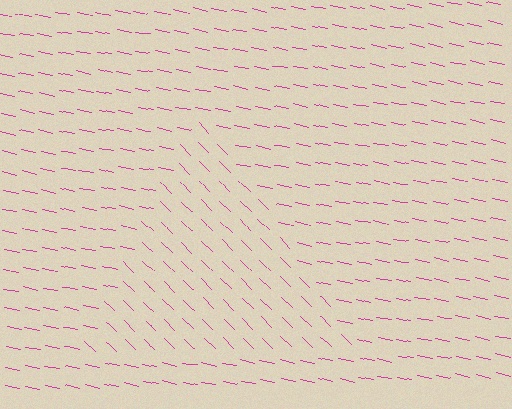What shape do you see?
I see a triangle.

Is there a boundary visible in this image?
Yes, there is a texture boundary formed by a change in line orientation.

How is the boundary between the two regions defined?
The boundary is defined purely by a change in line orientation (approximately 34 degrees difference). All lines are the same color and thickness.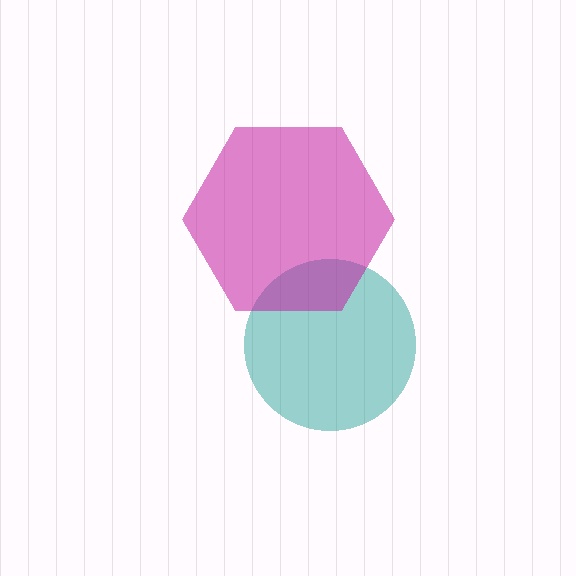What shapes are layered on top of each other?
The layered shapes are: a teal circle, a magenta hexagon.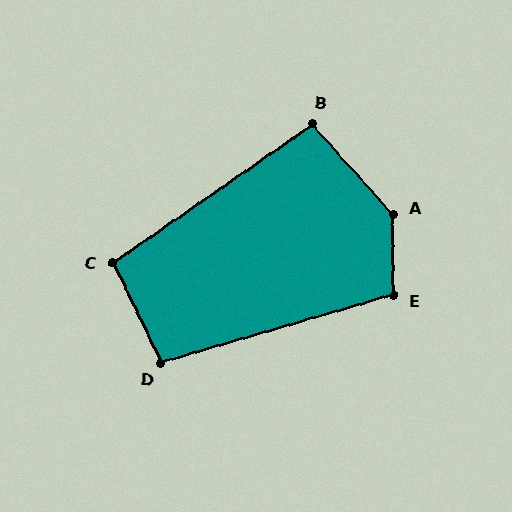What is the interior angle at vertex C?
Approximately 99 degrees (obtuse).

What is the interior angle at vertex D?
Approximately 99 degrees (obtuse).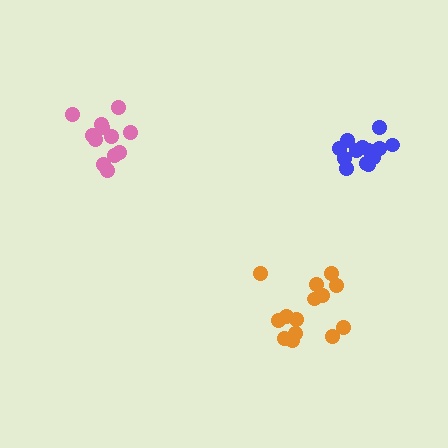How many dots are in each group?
Group 1: 14 dots, Group 2: 12 dots, Group 3: 14 dots (40 total).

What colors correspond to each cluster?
The clusters are colored: orange, pink, blue.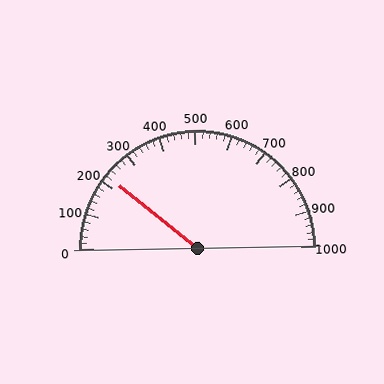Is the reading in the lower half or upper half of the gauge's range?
The reading is in the lower half of the range (0 to 1000).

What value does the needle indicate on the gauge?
The needle indicates approximately 220.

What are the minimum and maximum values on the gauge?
The gauge ranges from 0 to 1000.